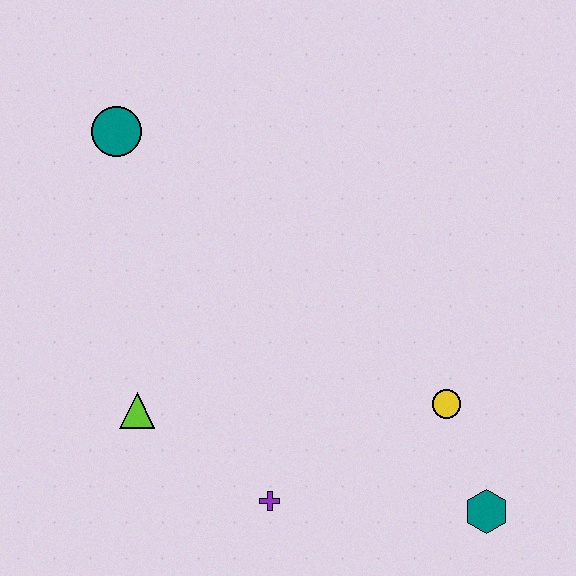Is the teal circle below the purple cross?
No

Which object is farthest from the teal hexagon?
The teal circle is farthest from the teal hexagon.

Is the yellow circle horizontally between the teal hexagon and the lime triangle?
Yes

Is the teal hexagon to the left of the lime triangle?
No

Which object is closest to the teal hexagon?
The yellow circle is closest to the teal hexagon.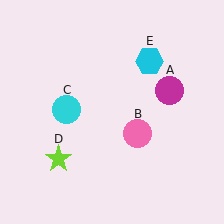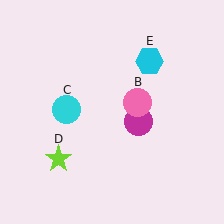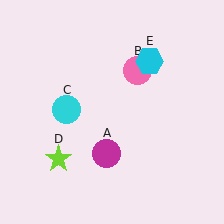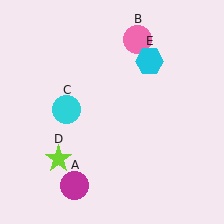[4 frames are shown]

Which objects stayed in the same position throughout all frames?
Cyan circle (object C) and lime star (object D) and cyan hexagon (object E) remained stationary.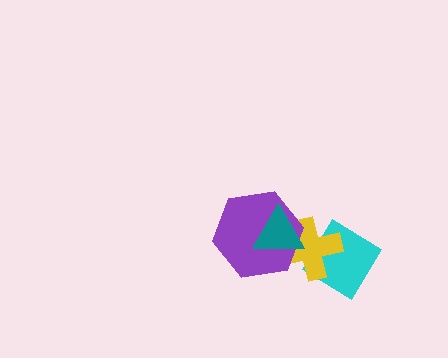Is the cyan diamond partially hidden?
Yes, it is partially covered by another shape.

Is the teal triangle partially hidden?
No, no other shape covers it.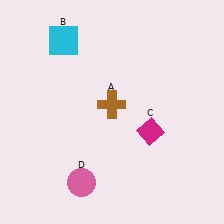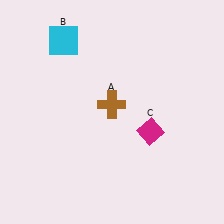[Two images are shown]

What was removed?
The pink circle (D) was removed in Image 2.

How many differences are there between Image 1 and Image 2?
There is 1 difference between the two images.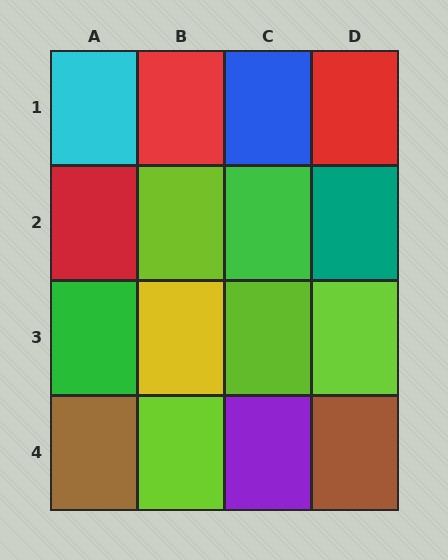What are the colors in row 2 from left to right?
Red, lime, green, teal.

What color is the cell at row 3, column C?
Lime.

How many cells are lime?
4 cells are lime.